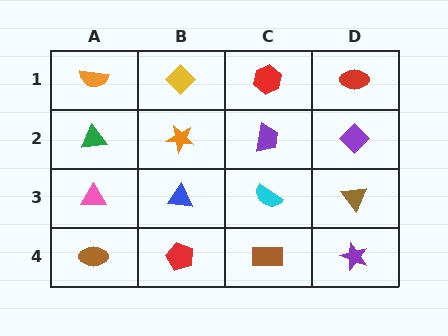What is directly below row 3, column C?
A brown rectangle.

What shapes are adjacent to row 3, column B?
An orange star (row 2, column B), a red pentagon (row 4, column B), a pink triangle (row 3, column A), a cyan semicircle (row 3, column C).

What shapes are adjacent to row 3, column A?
A green triangle (row 2, column A), a brown ellipse (row 4, column A), a blue triangle (row 3, column B).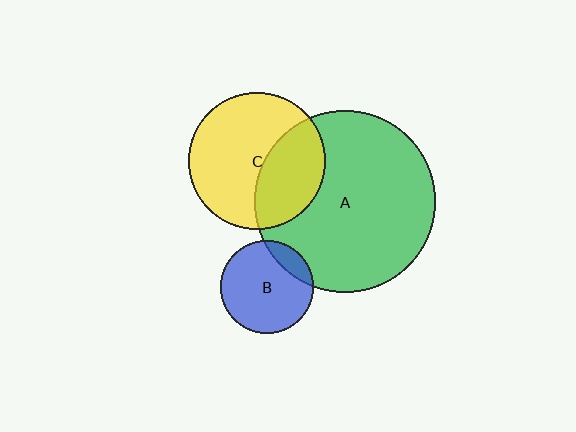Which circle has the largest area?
Circle A (green).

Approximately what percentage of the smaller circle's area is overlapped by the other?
Approximately 35%.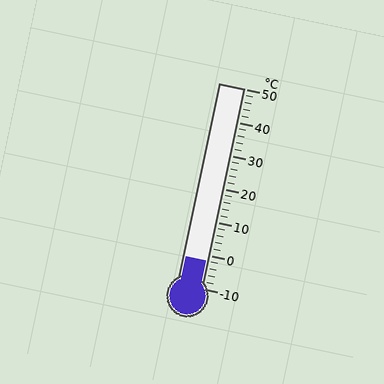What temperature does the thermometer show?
The thermometer shows approximately -2°C.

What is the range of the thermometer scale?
The thermometer scale ranges from -10°C to 50°C.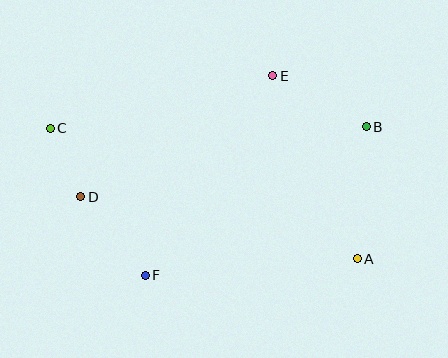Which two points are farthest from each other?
Points A and C are farthest from each other.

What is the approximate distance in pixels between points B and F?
The distance between B and F is approximately 266 pixels.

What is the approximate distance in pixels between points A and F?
The distance between A and F is approximately 213 pixels.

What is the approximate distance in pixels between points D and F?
The distance between D and F is approximately 102 pixels.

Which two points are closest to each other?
Points C and D are closest to each other.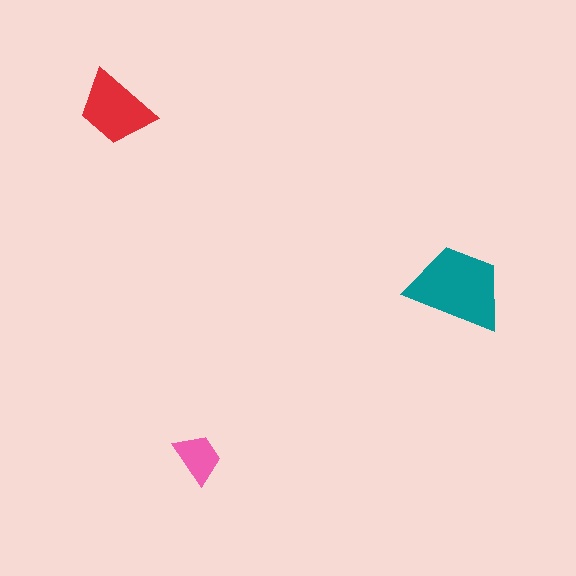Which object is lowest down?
The pink trapezoid is bottommost.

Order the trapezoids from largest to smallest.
the teal one, the red one, the pink one.